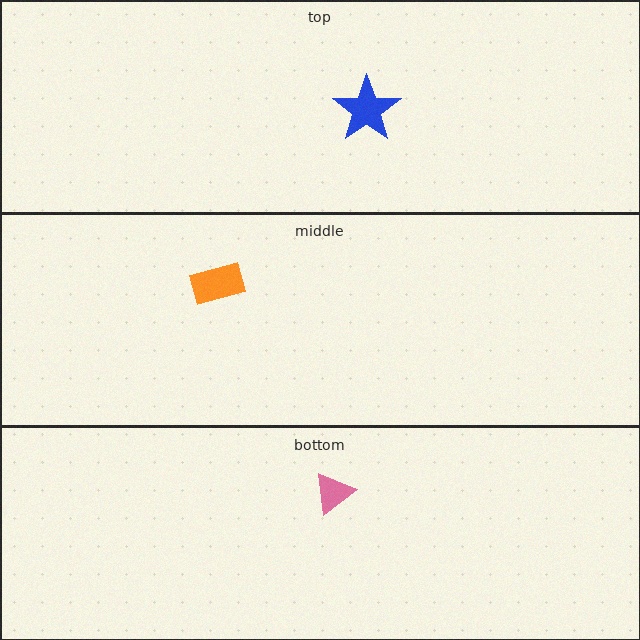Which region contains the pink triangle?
The bottom region.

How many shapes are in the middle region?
1.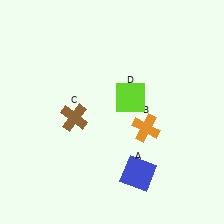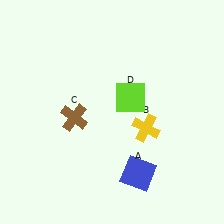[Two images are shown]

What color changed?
The cross (B) changed from orange in Image 1 to yellow in Image 2.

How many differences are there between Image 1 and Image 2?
There is 1 difference between the two images.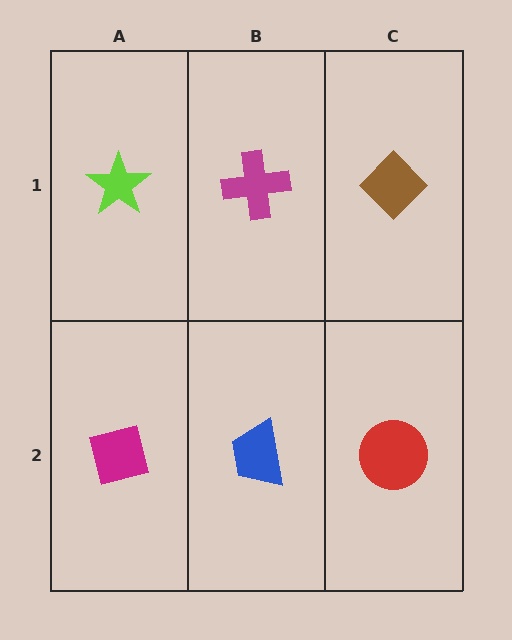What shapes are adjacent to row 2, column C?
A brown diamond (row 1, column C), a blue trapezoid (row 2, column B).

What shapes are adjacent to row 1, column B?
A blue trapezoid (row 2, column B), a lime star (row 1, column A), a brown diamond (row 1, column C).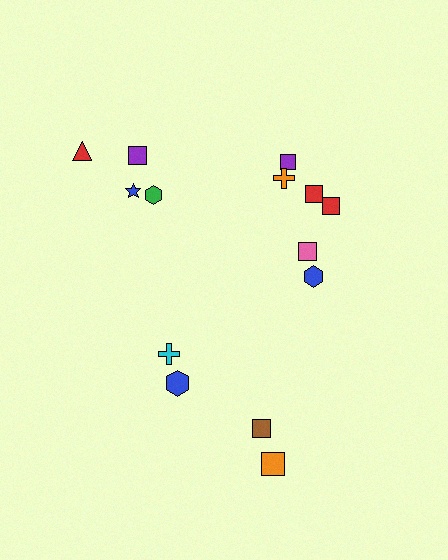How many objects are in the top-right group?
There are 6 objects.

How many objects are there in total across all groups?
There are 15 objects.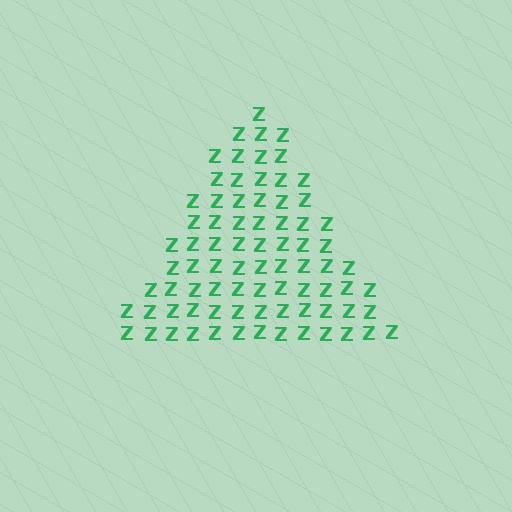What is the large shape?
The large shape is a triangle.